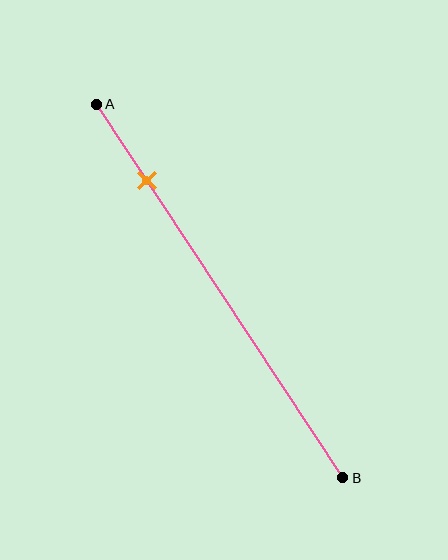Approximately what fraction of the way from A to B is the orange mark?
The orange mark is approximately 20% of the way from A to B.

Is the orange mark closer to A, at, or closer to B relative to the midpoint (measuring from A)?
The orange mark is closer to point A than the midpoint of segment AB.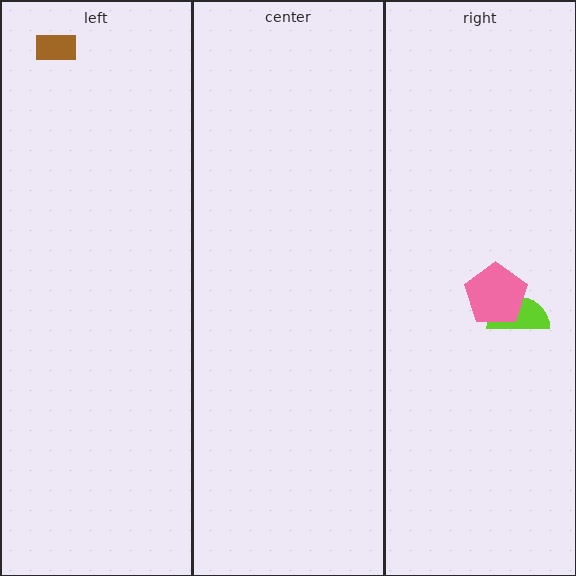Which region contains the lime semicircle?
The right region.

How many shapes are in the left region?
1.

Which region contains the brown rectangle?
The left region.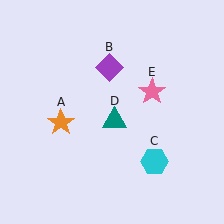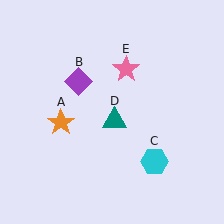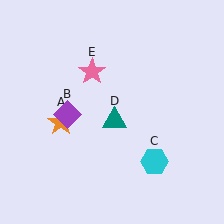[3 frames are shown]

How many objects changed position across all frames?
2 objects changed position: purple diamond (object B), pink star (object E).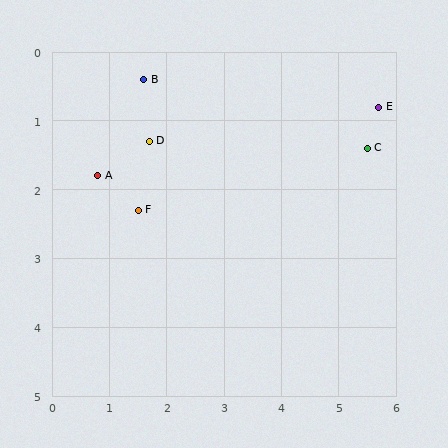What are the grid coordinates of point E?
Point E is at approximately (5.7, 0.8).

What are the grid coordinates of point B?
Point B is at approximately (1.6, 0.4).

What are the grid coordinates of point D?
Point D is at approximately (1.7, 1.3).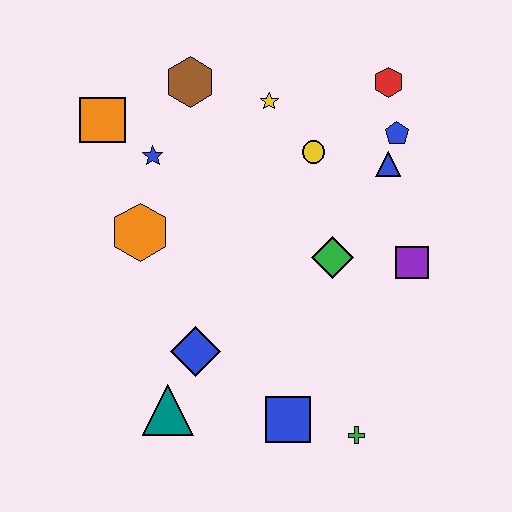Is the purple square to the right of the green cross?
Yes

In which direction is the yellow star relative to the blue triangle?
The yellow star is to the left of the blue triangle.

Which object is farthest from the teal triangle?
The red hexagon is farthest from the teal triangle.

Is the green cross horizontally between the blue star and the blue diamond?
No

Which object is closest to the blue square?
The green cross is closest to the blue square.